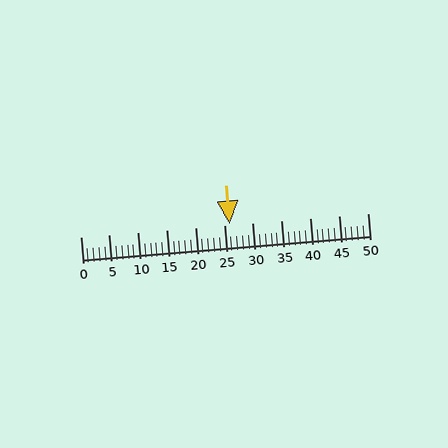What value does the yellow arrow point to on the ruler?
The yellow arrow points to approximately 26.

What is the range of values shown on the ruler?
The ruler shows values from 0 to 50.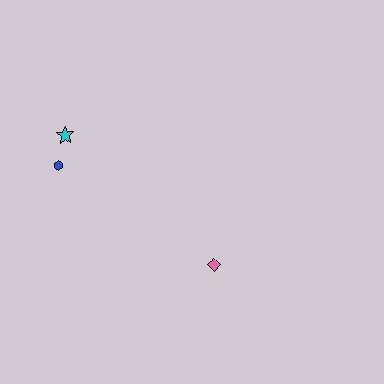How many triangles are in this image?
There are no triangles.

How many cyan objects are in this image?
There is 1 cyan object.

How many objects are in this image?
There are 3 objects.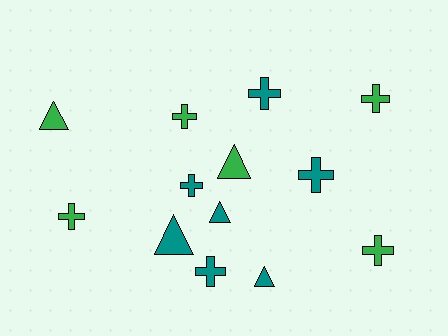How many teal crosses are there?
There are 4 teal crosses.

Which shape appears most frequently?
Cross, with 8 objects.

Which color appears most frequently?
Teal, with 7 objects.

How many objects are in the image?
There are 13 objects.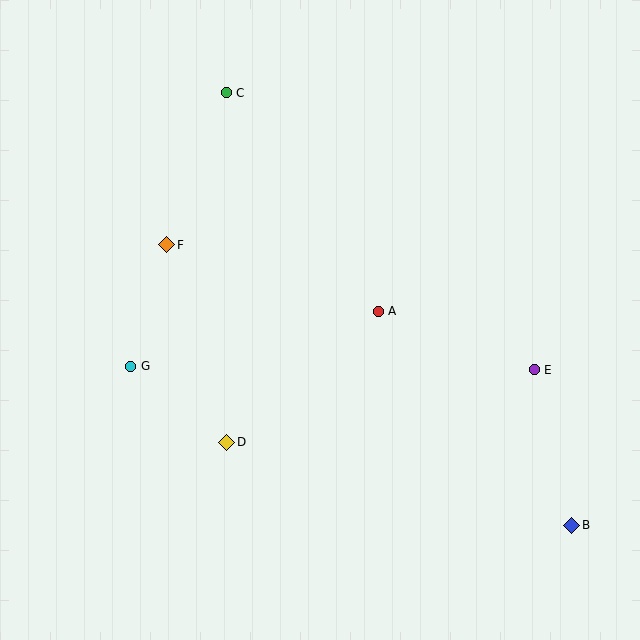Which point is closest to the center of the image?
Point A at (378, 311) is closest to the center.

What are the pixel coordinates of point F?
Point F is at (167, 245).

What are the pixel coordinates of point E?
Point E is at (534, 370).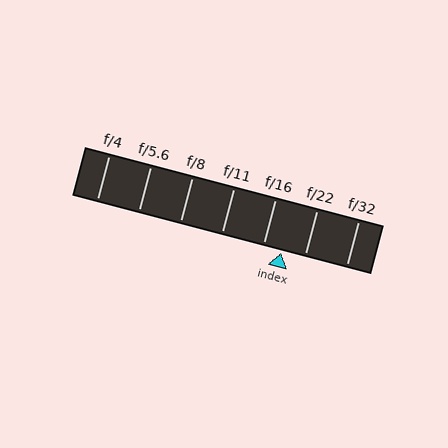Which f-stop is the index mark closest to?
The index mark is closest to f/16.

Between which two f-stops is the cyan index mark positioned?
The index mark is between f/16 and f/22.